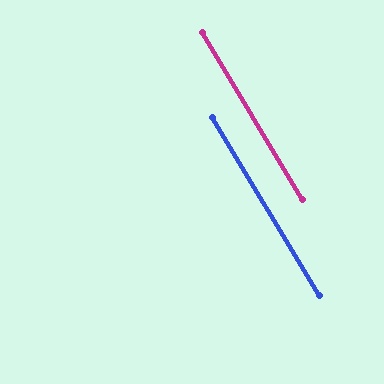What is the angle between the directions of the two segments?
Approximately 0 degrees.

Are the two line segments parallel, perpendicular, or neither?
Parallel — their directions differ by only 0.0°.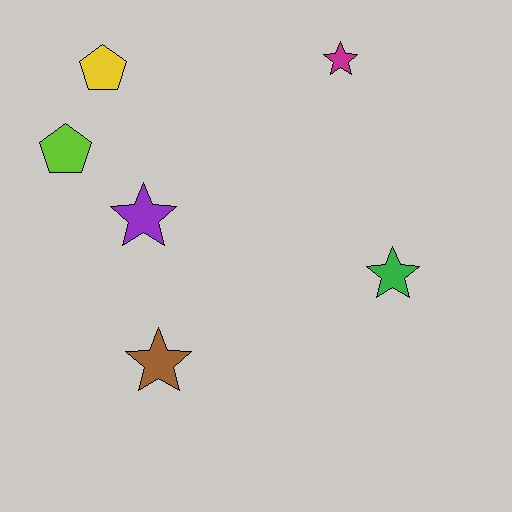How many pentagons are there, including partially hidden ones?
There are 2 pentagons.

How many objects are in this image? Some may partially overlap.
There are 6 objects.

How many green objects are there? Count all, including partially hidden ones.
There is 1 green object.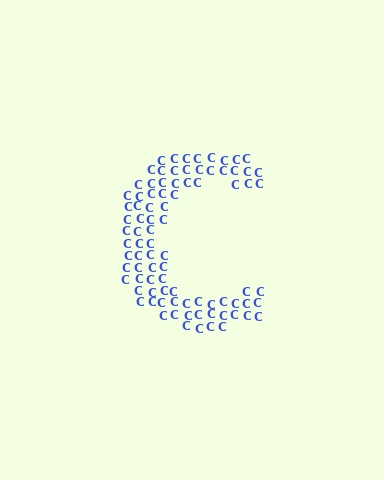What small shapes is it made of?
It is made of small letter C's.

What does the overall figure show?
The overall figure shows the letter C.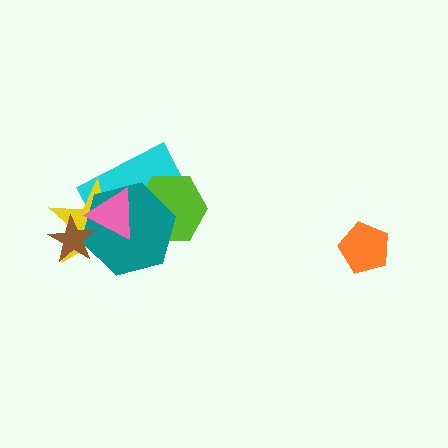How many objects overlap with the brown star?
3 objects overlap with the brown star.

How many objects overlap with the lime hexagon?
3 objects overlap with the lime hexagon.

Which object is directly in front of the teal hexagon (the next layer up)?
The brown star is directly in front of the teal hexagon.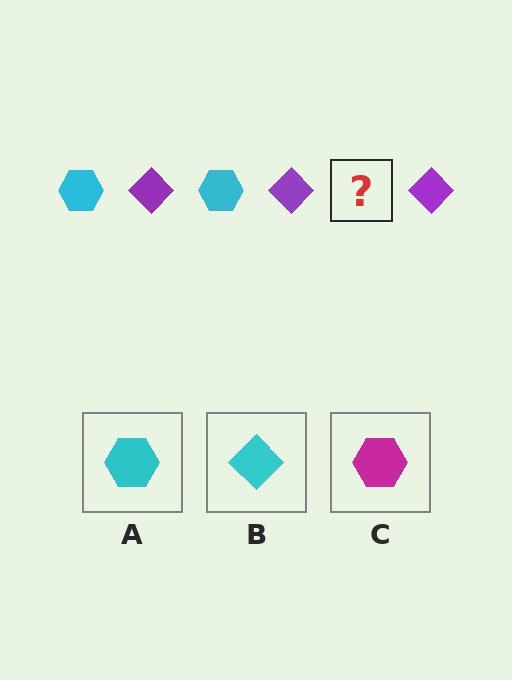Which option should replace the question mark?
Option A.